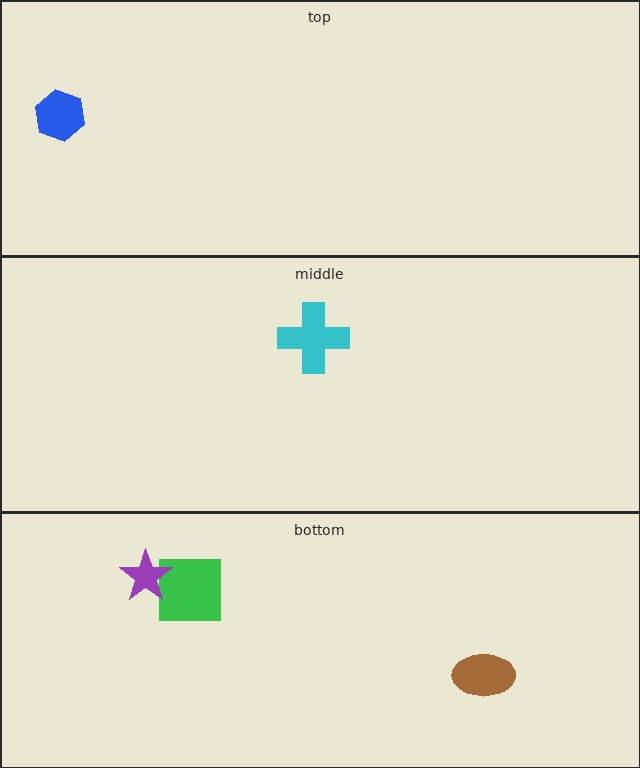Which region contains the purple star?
The bottom region.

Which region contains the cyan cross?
The middle region.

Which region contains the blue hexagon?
The top region.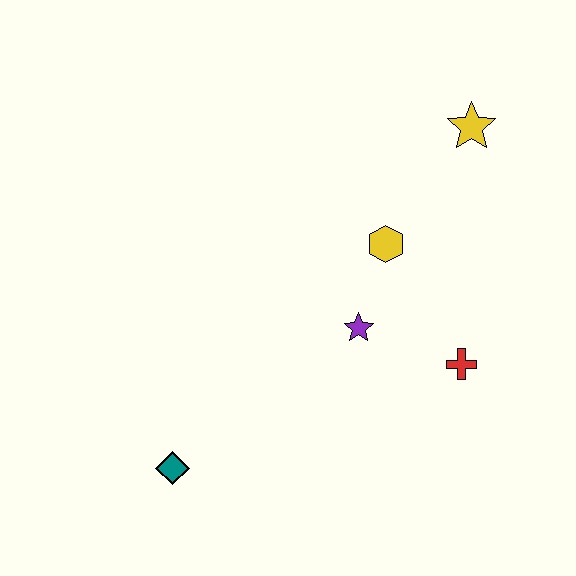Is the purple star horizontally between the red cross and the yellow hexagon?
No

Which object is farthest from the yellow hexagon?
The teal diamond is farthest from the yellow hexagon.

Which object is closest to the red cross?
The purple star is closest to the red cross.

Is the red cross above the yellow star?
No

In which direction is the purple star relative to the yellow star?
The purple star is below the yellow star.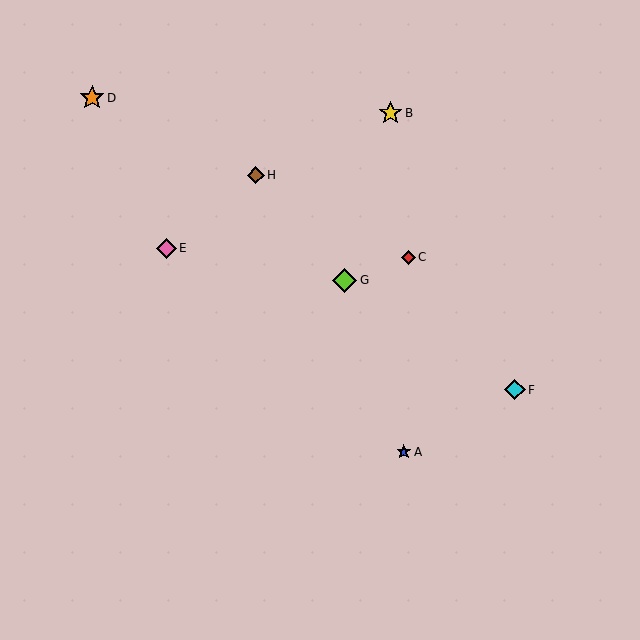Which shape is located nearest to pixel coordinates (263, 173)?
The brown diamond (labeled H) at (256, 175) is nearest to that location.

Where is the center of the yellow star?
The center of the yellow star is at (391, 113).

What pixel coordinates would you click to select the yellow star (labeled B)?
Click at (391, 113) to select the yellow star B.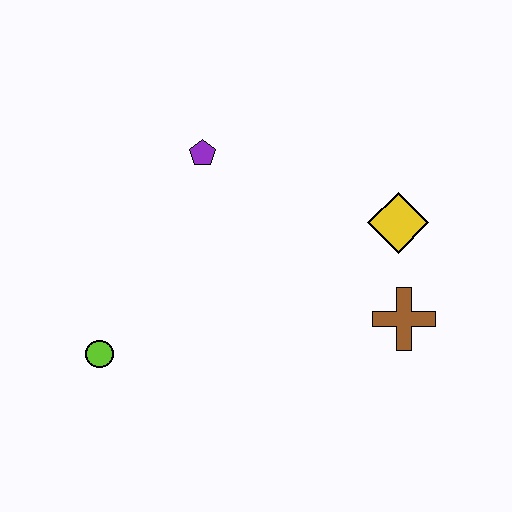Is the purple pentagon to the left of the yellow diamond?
Yes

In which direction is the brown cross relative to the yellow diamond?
The brown cross is below the yellow diamond.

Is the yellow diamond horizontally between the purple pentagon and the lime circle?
No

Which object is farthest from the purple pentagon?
The brown cross is farthest from the purple pentagon.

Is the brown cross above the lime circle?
Yes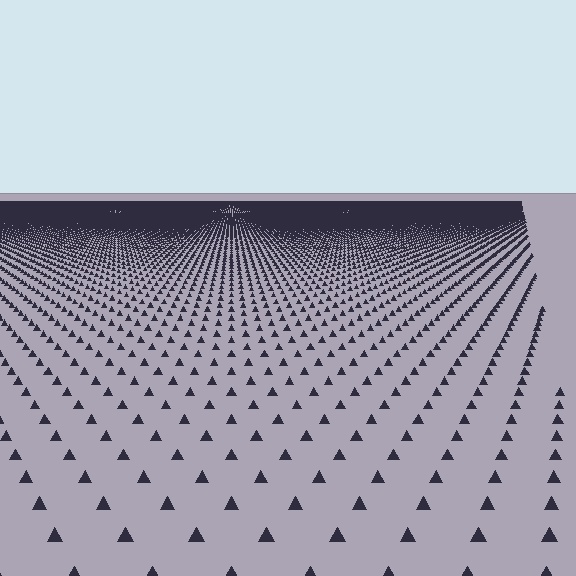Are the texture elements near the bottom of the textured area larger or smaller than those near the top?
Larger. Near the bottom, elements are closer to the viewer and appear at a bigger on-screen size.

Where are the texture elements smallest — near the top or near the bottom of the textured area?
Near the top.